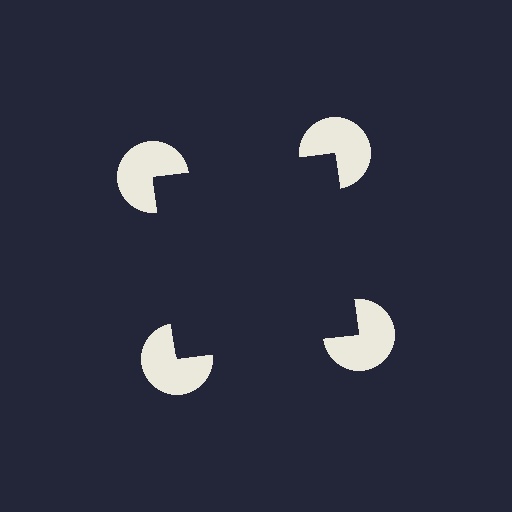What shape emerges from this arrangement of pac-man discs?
An illusory square — its edges are inferred from the aligned wedge cuts in the pac-man discs, not physically drawn.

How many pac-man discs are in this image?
There are 4 — one at each vertex of the illusory square.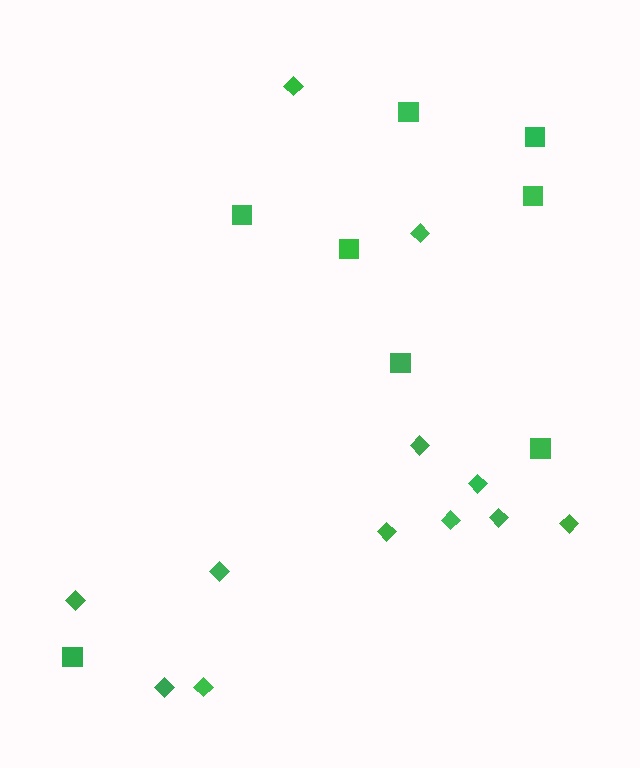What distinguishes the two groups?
There are 2 groups: one group of diamonds (12) and one group of squares (8).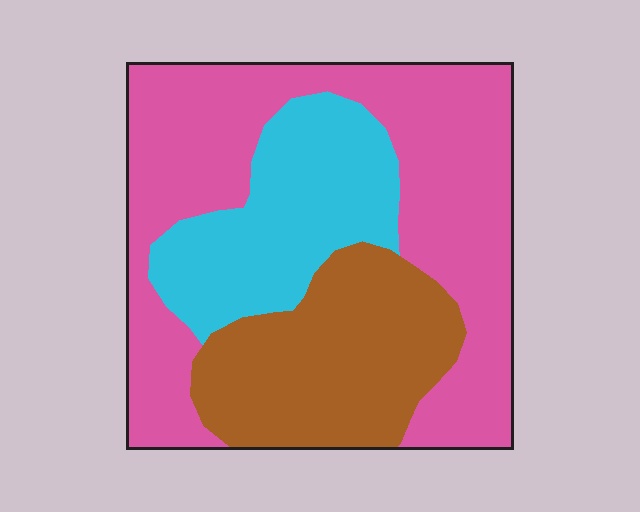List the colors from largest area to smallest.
From largest to smallest: pink, brown, cyan.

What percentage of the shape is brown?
Brown takes up about one quarter (1/4) of the shape.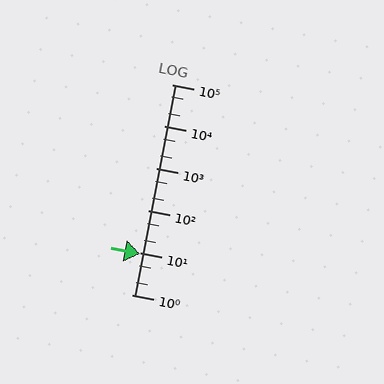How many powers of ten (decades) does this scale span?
The scale spans 5 decades, from 1 to 100000.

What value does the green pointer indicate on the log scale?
The pointer indicates approximately 9.3.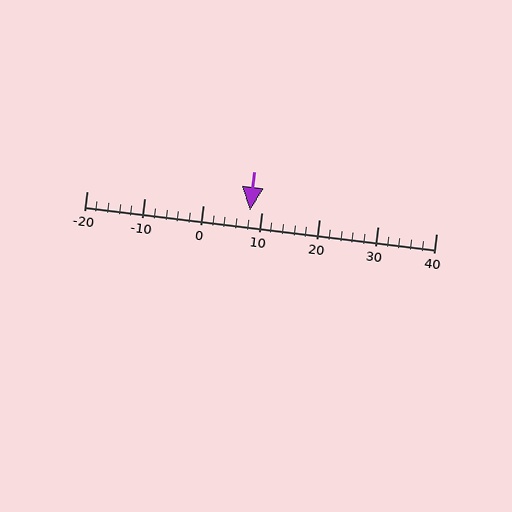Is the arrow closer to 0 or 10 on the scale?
The arrow is closer to 10.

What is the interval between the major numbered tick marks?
The major tick marks are spaced 10 units apart.